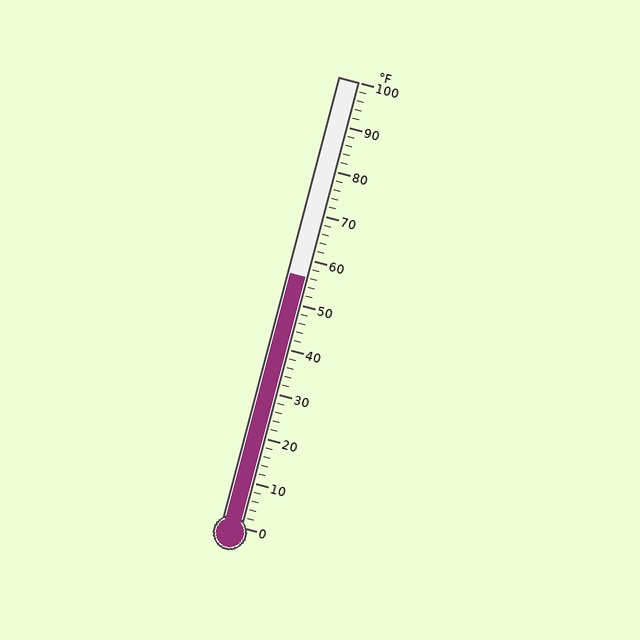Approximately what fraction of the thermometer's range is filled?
The thermometer is filled to approximately 55% of its range.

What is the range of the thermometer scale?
The thermometer scale ranges from 0°F to 100°F.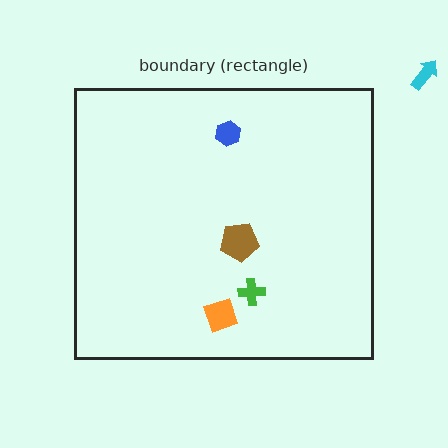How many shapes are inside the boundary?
4 inside, 1 outside.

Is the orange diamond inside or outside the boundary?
Inside.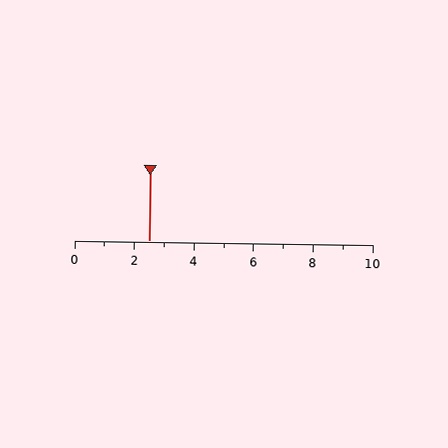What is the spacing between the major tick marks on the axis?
The major ticks are spaced 2 apart.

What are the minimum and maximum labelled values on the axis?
The axis runs from 0 to 10.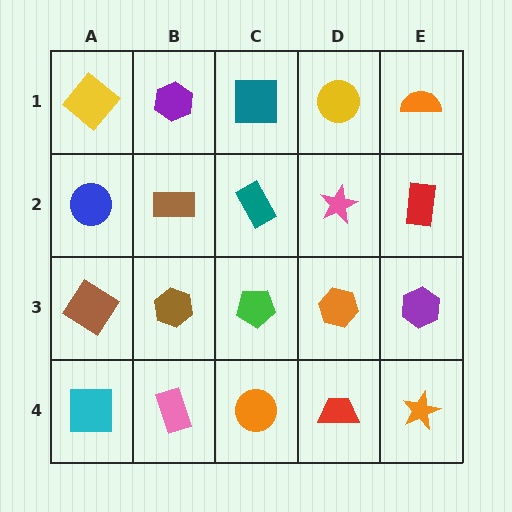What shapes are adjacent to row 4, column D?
An orange hexagon (row 3, column D), an orange circle (row 4, column C), an orange star (row 4, column E).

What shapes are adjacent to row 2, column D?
A yellow circle (row 1, column D), an orange hexagon (row 3, column D), a teal rectangle (row 2, column C), a red rectangle (row 2, column E).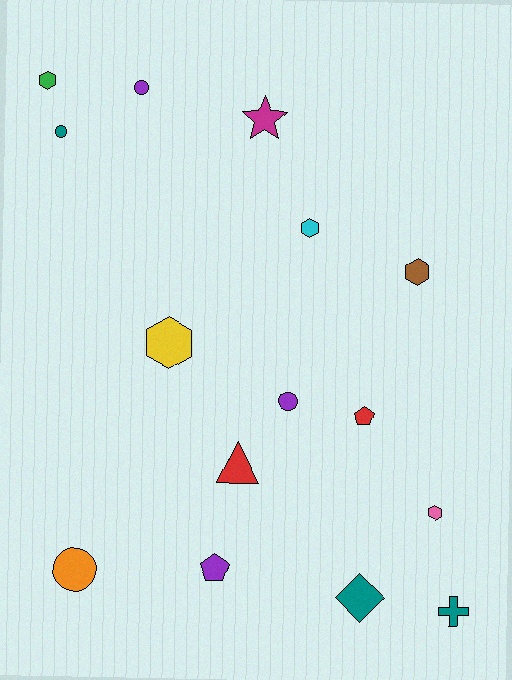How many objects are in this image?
There are 15 objects.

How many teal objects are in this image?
There are 3 teal objects.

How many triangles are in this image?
There is 1 triangle.